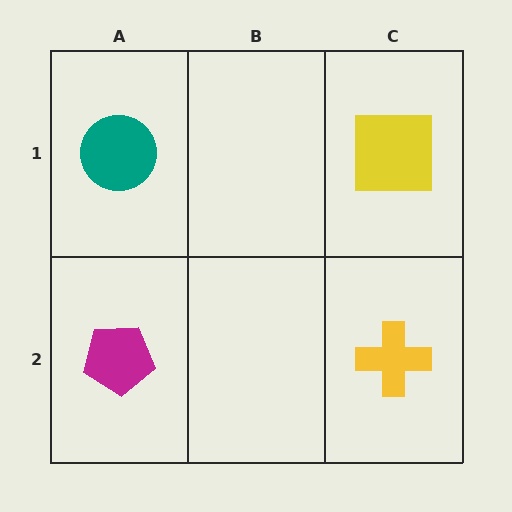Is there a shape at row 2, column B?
No, that cell is empty.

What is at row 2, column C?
A yellow cross.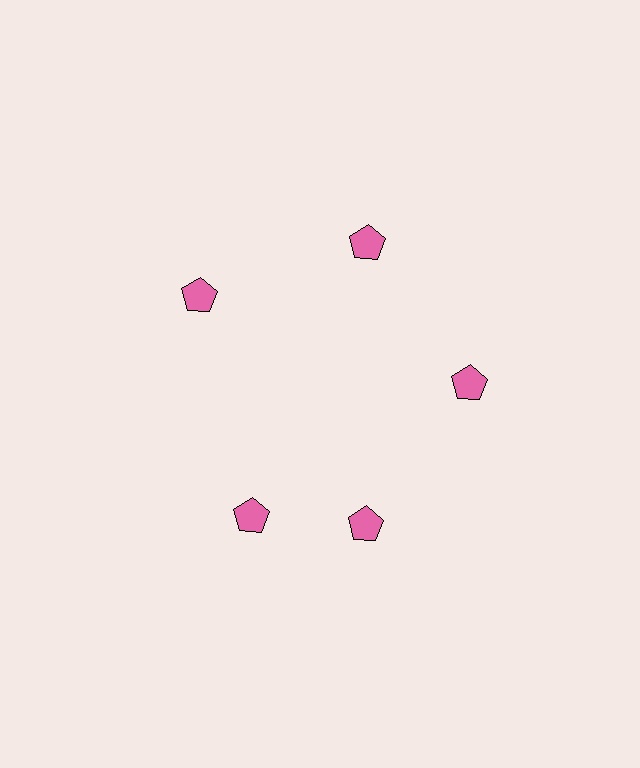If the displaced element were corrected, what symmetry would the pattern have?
It would have 5-fold rotational symmetry — the pattern would map onto itself every 72 degrees.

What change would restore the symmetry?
The symmetry would be restored by rotating it back into even spacing with its neighbors so that all 5 pentagons sit at equal angles and equal distance from the center.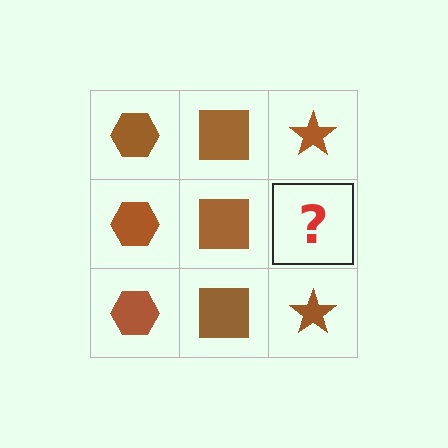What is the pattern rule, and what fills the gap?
The rule is that each column has a consistent shape. The gap should be filled with a brown star.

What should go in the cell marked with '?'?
The missing cell should contain a brown star.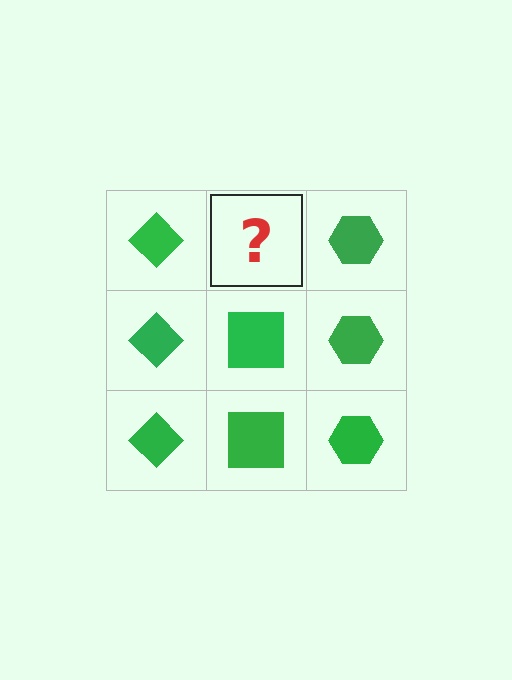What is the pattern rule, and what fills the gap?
The rule is that each column has a consistent shape. The gap should be filled with a green square.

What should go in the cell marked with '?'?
The missing cell should contain a green square.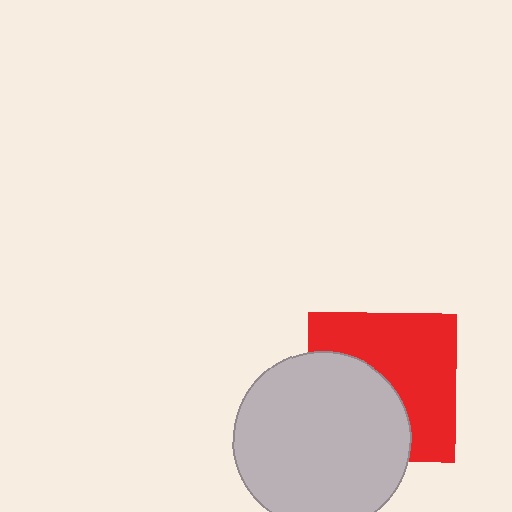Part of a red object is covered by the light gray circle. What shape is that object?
It is a square.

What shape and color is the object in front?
The object in front is a light gray circle.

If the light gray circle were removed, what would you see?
You would see the complete red square.